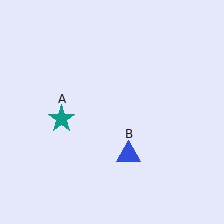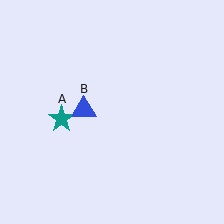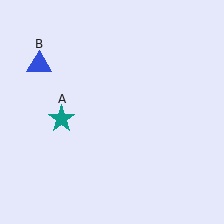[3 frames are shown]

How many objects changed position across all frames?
1 object changed position: blue triangle (object B).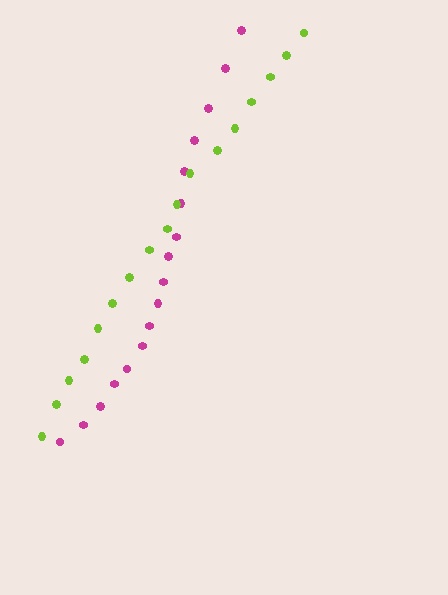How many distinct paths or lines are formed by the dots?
There are 2 distinct paths.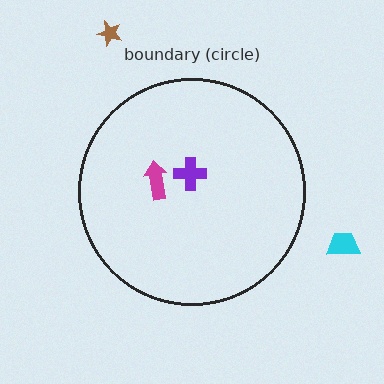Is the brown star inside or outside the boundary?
Outside.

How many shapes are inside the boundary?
2 inside, 2 outside.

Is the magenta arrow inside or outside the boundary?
Inside.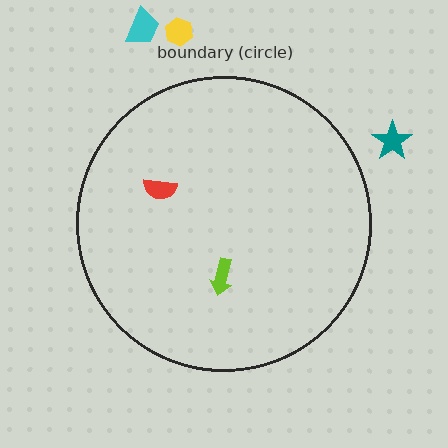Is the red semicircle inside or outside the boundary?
Inside.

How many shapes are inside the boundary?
2 inside, 3 outside.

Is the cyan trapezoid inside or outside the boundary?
Outside.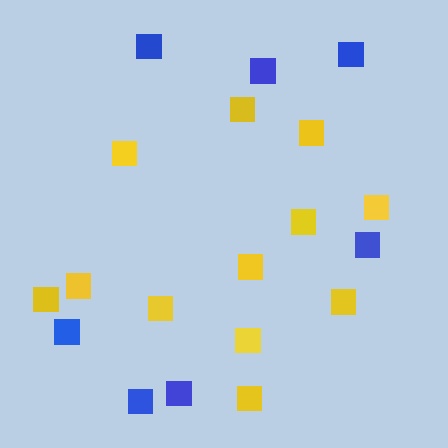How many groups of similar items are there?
There are 2 groups: one group of blue squares (7) and one group of yellow squares (12).